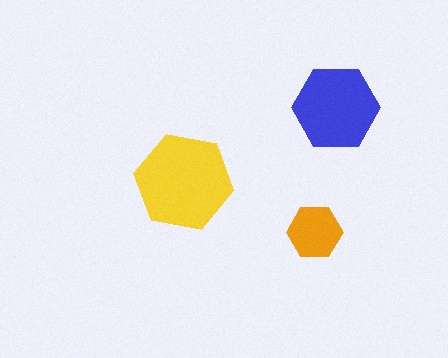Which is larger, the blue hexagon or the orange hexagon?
The blue one.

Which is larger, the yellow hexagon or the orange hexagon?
The yellow one.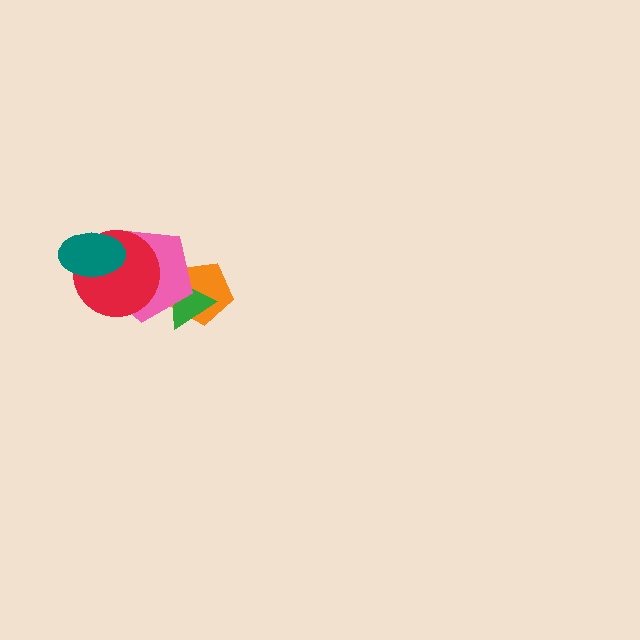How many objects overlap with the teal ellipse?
2 objects overlap with the teal ellipse.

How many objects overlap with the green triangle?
2 objects overlap with the green triangle.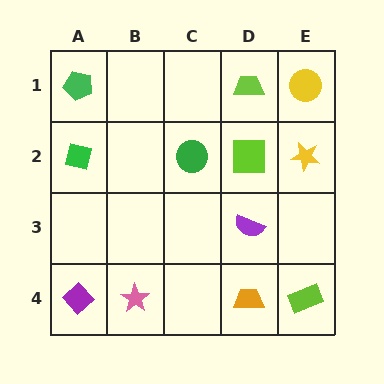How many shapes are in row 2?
4 shapes.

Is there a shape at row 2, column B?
No, that cell is empty.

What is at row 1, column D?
A lime trapezoid.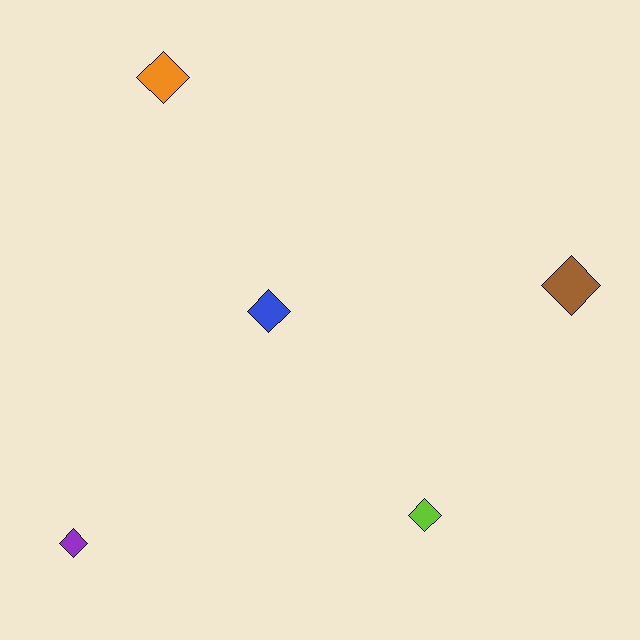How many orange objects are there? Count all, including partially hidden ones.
There is 1 orange object.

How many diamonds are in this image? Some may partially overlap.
There are 5 diamonds.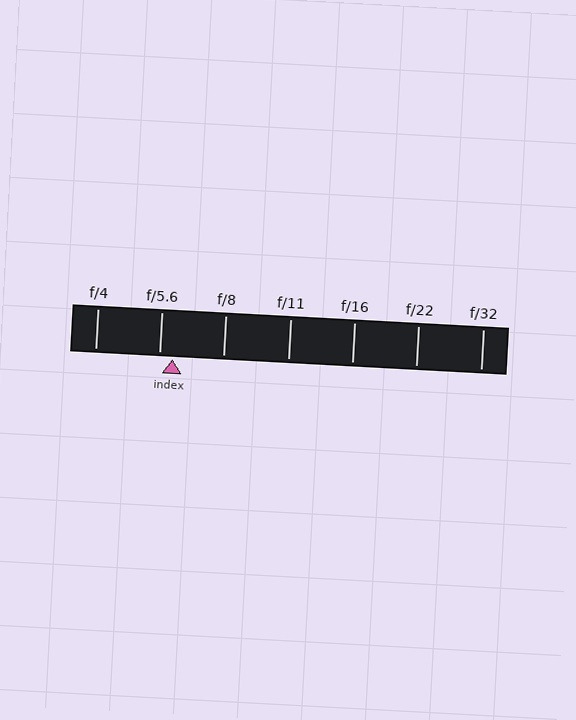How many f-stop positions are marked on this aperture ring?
There are 7 f-stop positions marked.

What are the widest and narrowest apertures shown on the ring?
The widest aperture shown is f/4 and the narrowest is f/32.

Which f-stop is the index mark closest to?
The index mark is closest to f/5.6.